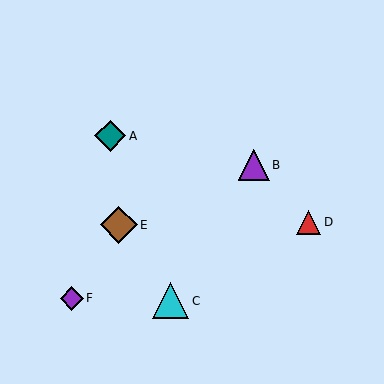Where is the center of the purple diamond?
The center of the purple diamond is at (72, 298).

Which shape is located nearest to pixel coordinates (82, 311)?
The purple diamond (labeled F) at (72, 298) is nearest to that location.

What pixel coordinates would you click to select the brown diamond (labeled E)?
Click at (119, 225) to select the brown diamond E.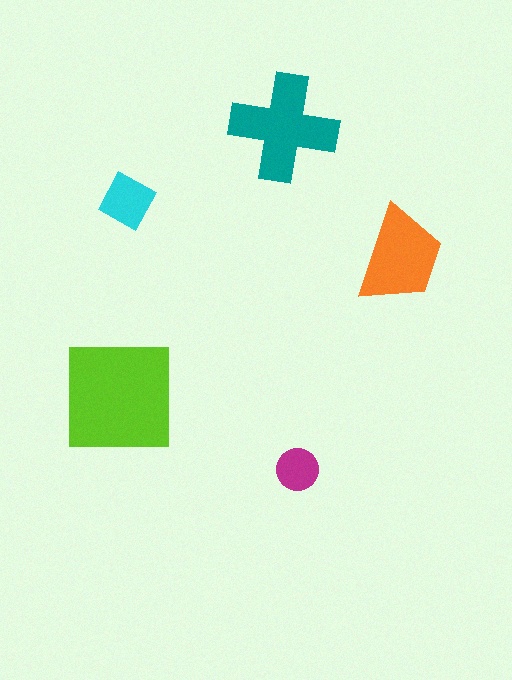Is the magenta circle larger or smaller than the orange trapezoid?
Smaller.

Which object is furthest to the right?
The orange trapezoid is rightmost.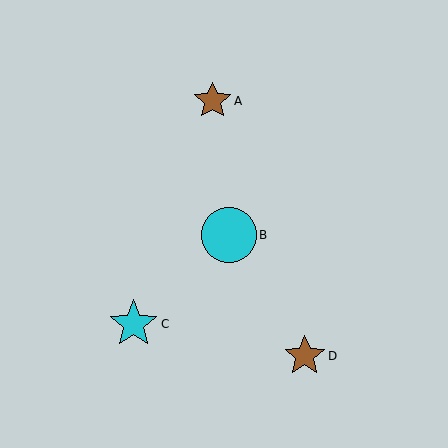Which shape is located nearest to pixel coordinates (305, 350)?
The brown star (labeled D) at (305, 356) is nearest to that location.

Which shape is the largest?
The cyan circle (labeled B) is the largest.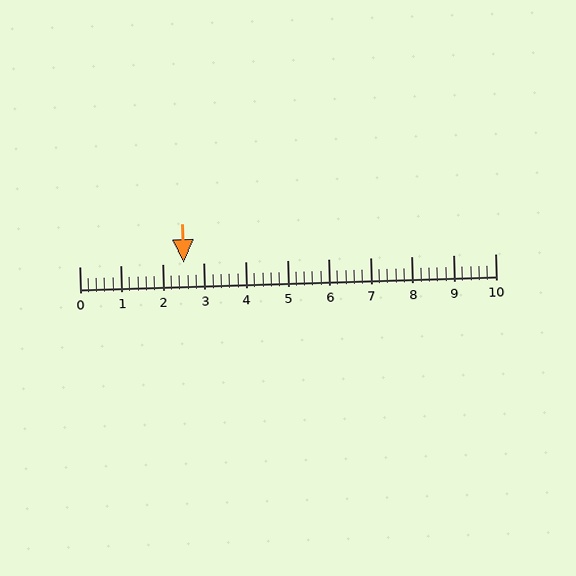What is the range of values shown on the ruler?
The ruler shows values from 0 to 10.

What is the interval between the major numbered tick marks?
The major tick marks are spaced 1 units apart.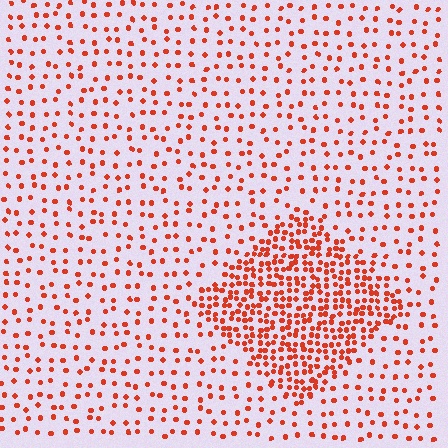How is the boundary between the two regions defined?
The boundary is defined by a change in element density (approximately 2.8x ratio). All elements are the same color, size, and shape.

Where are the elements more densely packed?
The elements are more densely packed inside the diamond boundary.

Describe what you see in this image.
The image contains small red elements arranged at two different densities. A diamond-shaped region is visible where the elements are more densely packed than the surrounding area.